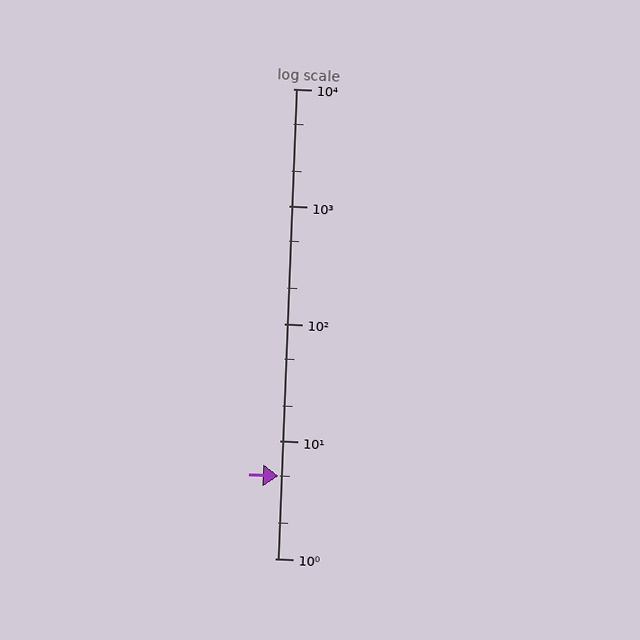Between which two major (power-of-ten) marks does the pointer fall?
The pointer is between 1 and 10.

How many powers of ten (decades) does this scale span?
The scale spans 4 decades, from 1 to 10000.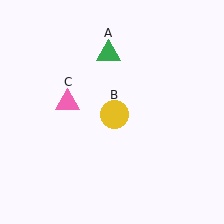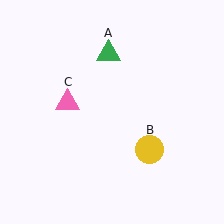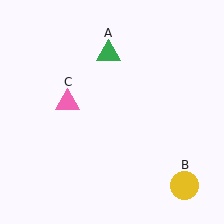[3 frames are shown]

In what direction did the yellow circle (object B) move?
The yellow circle (object B) moved down and to the right.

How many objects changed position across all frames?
1 object changed position: yellow circle (object B).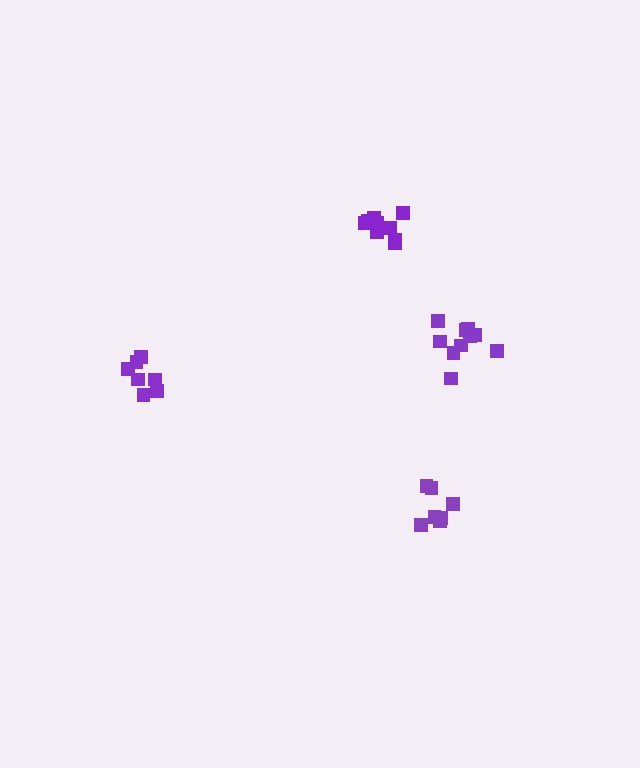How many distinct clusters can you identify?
There are 4 distinct clusters.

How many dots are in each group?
Group 1: 7 dots, Group 2: 7 dots, Group 3: 10 dots, Group 4: 10 dots (34 total).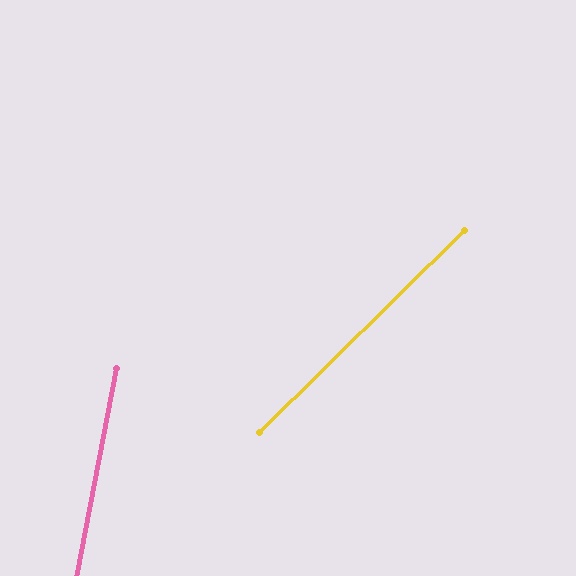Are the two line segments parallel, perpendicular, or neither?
Neither parallel nor perpendicular — they differ by about 35°.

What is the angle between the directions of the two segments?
Approximately 35 degrees.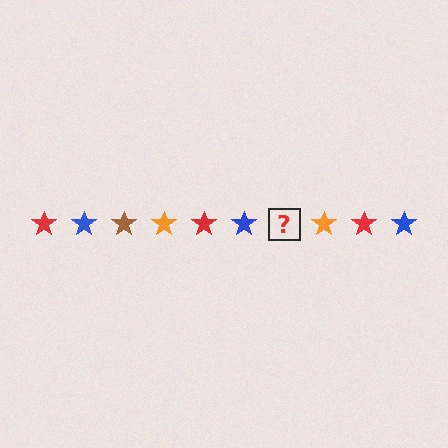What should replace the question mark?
The question mark should be replaced with a brown star.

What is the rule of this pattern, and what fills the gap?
The rule is that the pattern cycles through red, blue, brown, orange stars. The gap should be filled with a brown star.